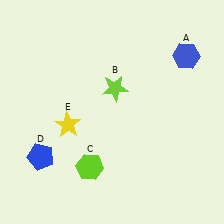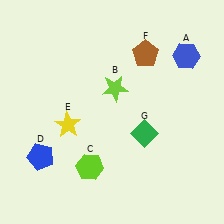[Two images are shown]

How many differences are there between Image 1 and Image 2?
There are 2 differences between the two images.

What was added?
A brown pentagon (F), a green diamond (G) were added in Image 2.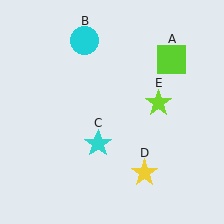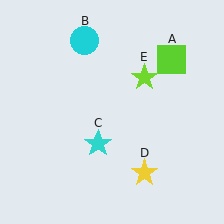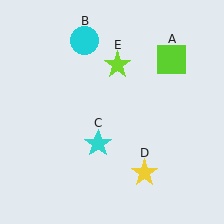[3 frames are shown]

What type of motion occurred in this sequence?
The lime star (object E) rotated counterclockwise around the center of the scene.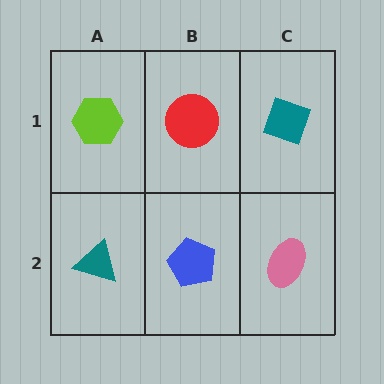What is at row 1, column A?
A lime hexagon.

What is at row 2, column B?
A blue pentagon.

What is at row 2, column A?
A teal triangle.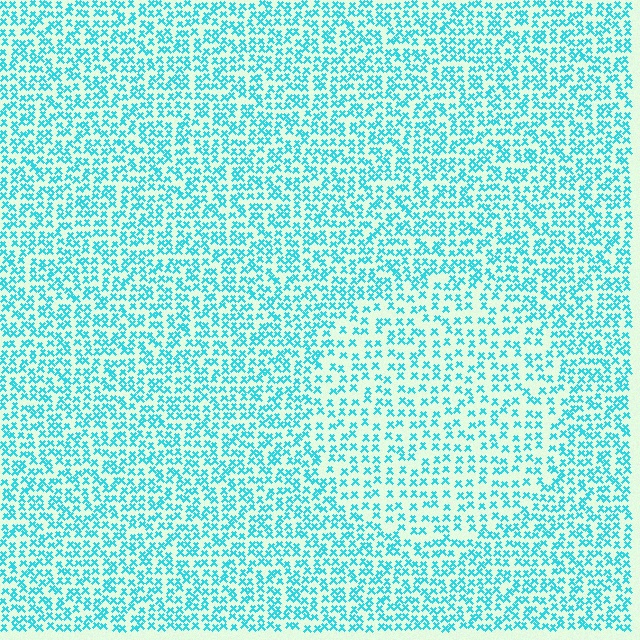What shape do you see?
I see a circle.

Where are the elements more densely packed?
The elements are more densely packed outside the circle boundary.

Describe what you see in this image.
The image contains small cyan elements arranged at two different densities. A circle-shaped region is visible where the elements are less densely packed than the surrounding area.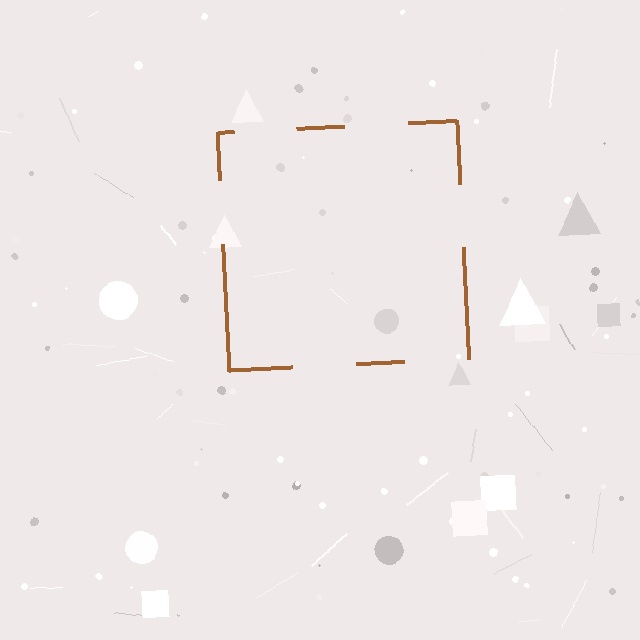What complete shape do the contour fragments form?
The contour fragments form a square.